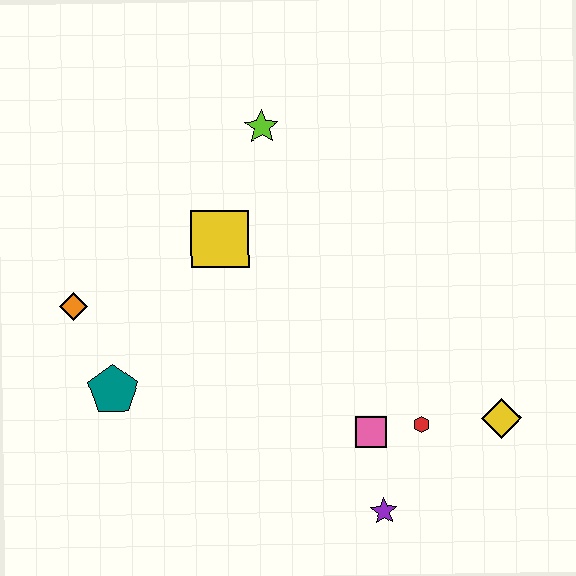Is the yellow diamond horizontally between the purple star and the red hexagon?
No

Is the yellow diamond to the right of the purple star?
Yes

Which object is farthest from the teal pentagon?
The yellow diamond is farthest from the teal pentagon.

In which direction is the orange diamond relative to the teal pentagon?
The orange diamond is above the teal pentagon.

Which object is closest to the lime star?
The yellow square is closest to the lime star.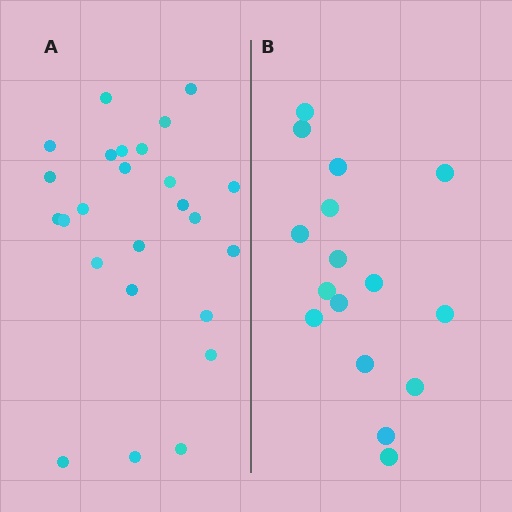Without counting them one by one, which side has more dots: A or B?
Region A (the left region) has more dots.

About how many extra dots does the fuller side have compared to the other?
Region A has roughly 8 or so more dots than region B.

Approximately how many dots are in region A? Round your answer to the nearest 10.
About 20 dots. (The exact count is 25, which rounds to 20.)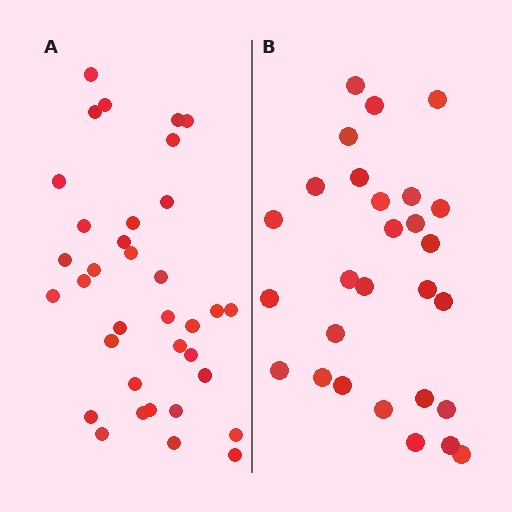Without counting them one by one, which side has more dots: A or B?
Region A (the left region) has more dots.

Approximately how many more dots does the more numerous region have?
Region A has roughly 8 or so more dots than region B.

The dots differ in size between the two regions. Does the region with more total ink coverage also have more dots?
No. Region B has more total ink coverage because its dots are larger, but region A actually contains more individual dots. Total area can be misleading — the number of items is what matters here.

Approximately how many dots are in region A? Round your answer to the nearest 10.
About 40 dots. (The exact count is 35, which rounds to 40.)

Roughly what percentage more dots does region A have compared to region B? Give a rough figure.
About 25% more.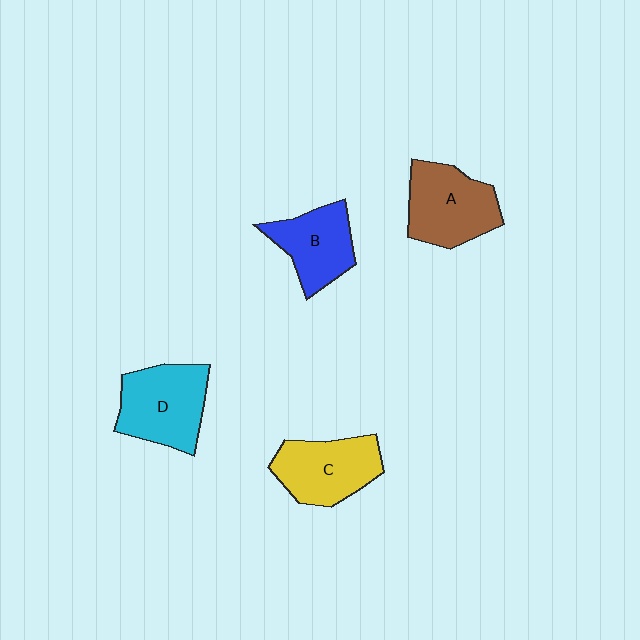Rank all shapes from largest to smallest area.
From largest to smallest: D (cyan), A (brown), C (yellow), B (blue).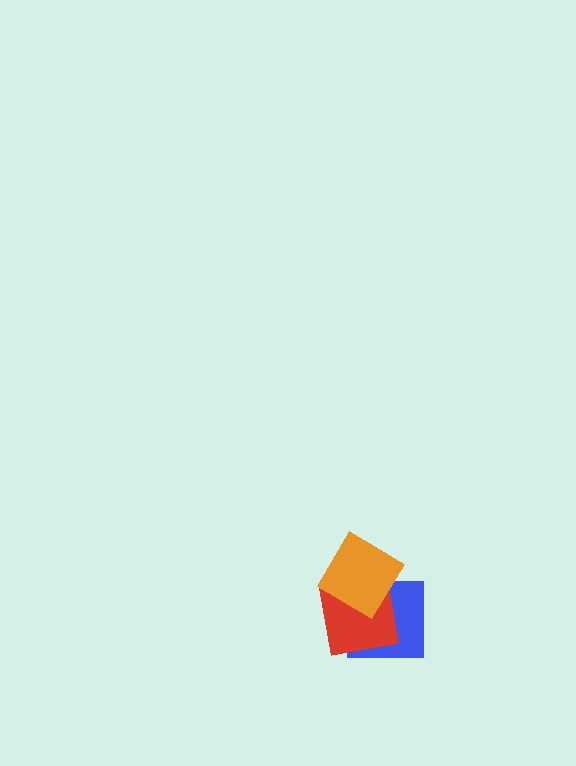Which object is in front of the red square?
The orange diamond is in front of the red square.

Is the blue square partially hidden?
Yes, it is partially covered by another shape.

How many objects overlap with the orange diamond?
2 objects overlap with the orange diamond.